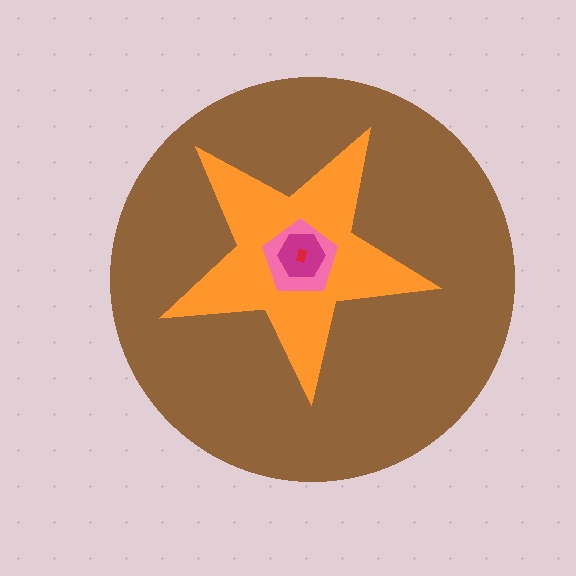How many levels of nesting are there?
5.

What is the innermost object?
The red rectangle.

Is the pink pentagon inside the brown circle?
Yes.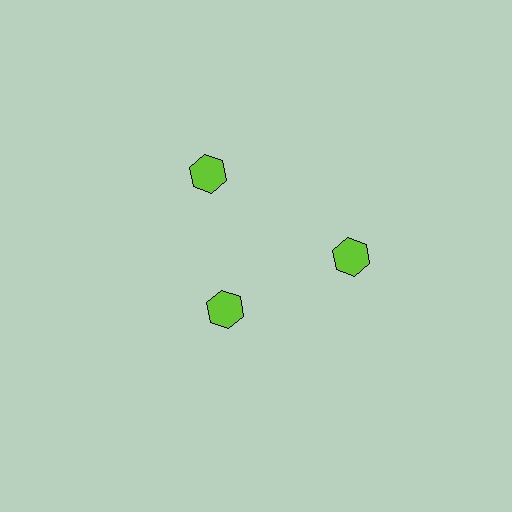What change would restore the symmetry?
The symmetry would be restored by moving it outward, back onto the ring so that all 3 hexagons sit at equal angles and equal distance from the center.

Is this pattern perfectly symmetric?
No. The 3 lime hexagons are arranged in a ring, but one element near the 7 o'clock position is pulled inward toward the center, breaking the 3-fold rotational symmetry.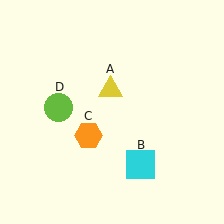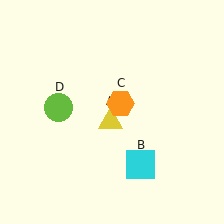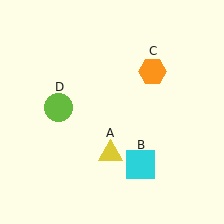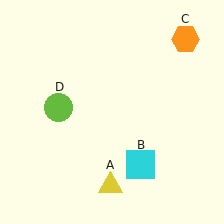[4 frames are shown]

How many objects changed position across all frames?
2 objects changed position: yellow triangle (object A), orange hexagon (object C).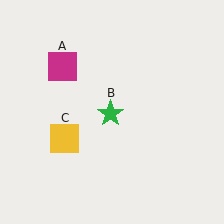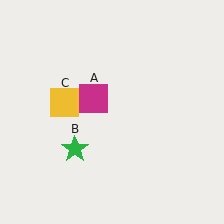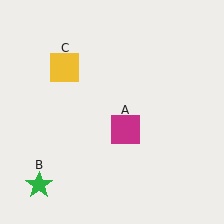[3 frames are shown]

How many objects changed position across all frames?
3 objects changed position: magenta square (object A), green star (object B), yellow square (object C).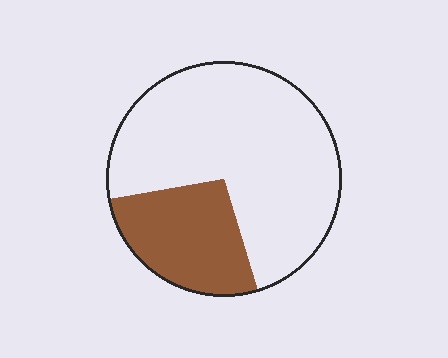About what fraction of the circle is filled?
About one quarter (1/4).